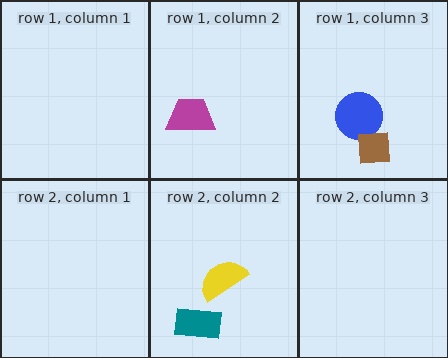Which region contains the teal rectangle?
The row 2, column 2 region.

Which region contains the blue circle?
The row 1, column 3 region.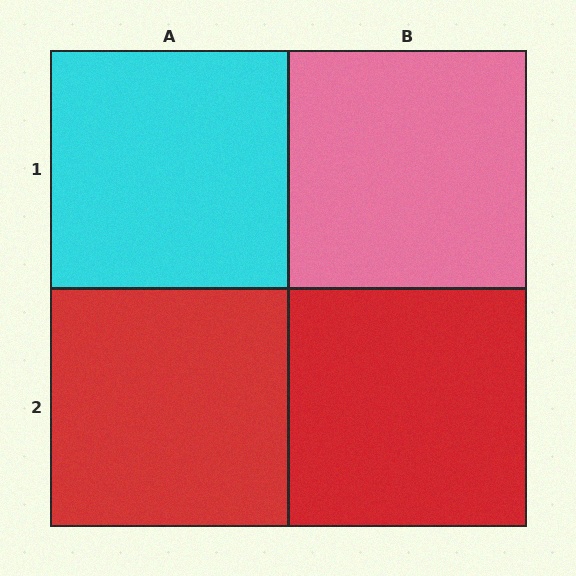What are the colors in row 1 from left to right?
Cyan, pink.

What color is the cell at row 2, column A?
Red.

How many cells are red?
2 cells are red.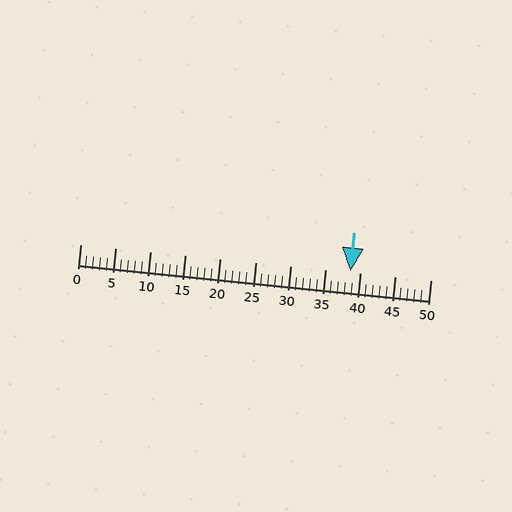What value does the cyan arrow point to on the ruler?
The cyan arrow points to approximately 39.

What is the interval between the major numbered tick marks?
The major tick marks are spaced 5 units apart.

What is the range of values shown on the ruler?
The ruler shows values from 0 to 50.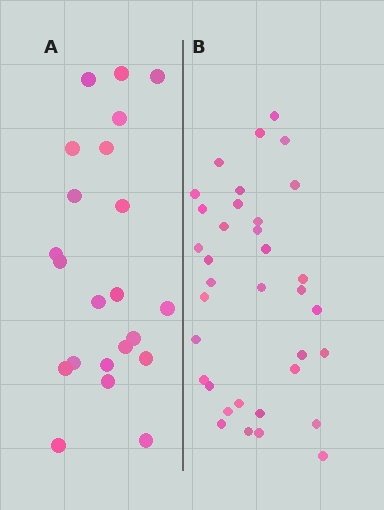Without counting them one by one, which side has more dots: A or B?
Region B (the right region) has more dots.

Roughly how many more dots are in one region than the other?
Region B has approximately 15 more dots than region A.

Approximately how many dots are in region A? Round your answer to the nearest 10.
About 20 dots. (The exact count is 22, which rounds to 20.)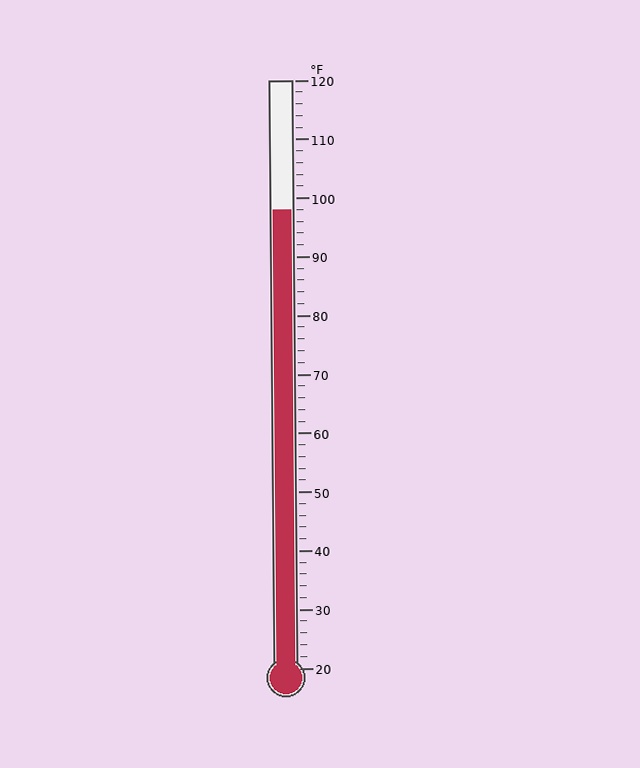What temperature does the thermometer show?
The thermometer shows approximately 98°F.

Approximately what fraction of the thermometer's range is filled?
The thermometer is filled to approximately 80% of its range.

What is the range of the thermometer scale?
The thermometer scale ranges from 20°F to 120°F.